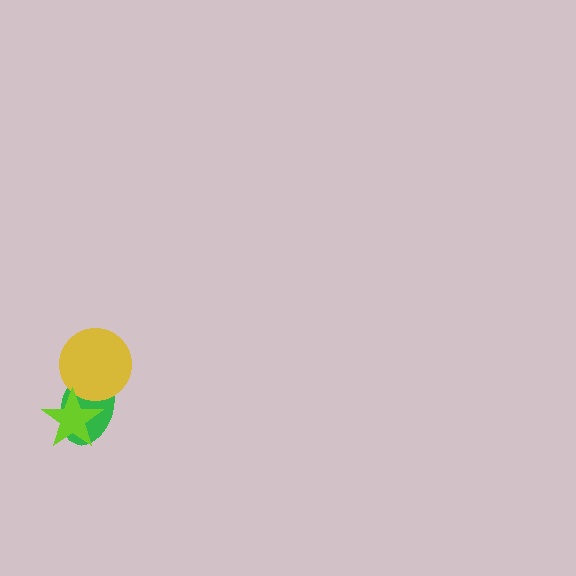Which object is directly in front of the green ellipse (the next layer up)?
The yellow circle is directly in front of the green ellipse.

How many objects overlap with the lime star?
2 objects overlap with the lime star.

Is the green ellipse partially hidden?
Yes, it is partially covered by another shape.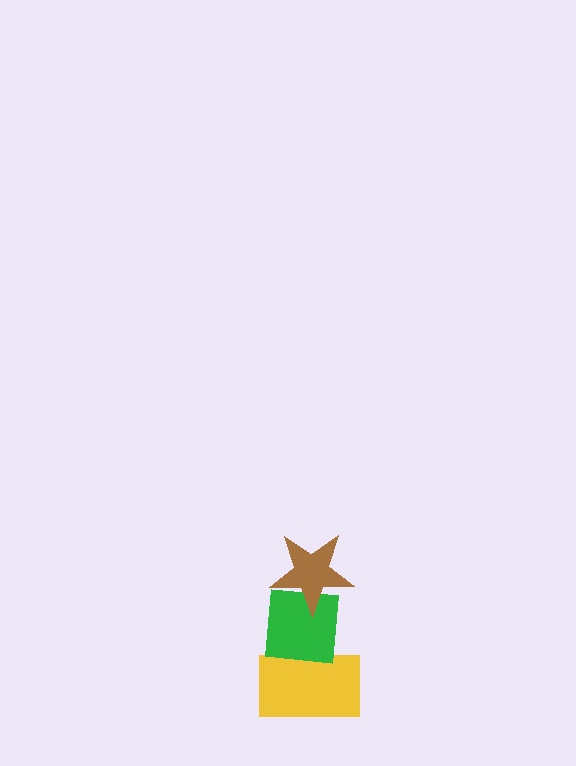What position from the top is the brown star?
The brown star is 1st from the top.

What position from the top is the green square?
The green square is 2nd from the top.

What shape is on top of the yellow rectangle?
The green square is on top of the yellow rectangle.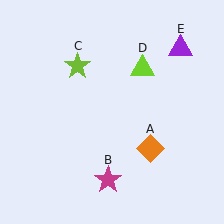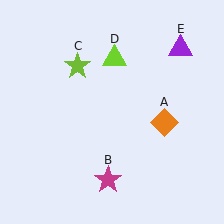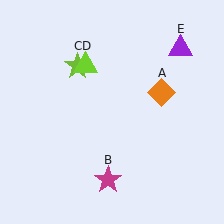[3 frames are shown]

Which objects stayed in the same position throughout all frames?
Magenta star (object B) and lime star (object C) and purple triangle (object E) remained stationary.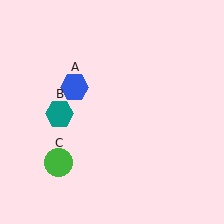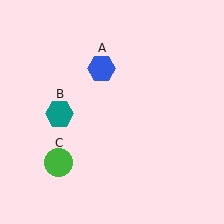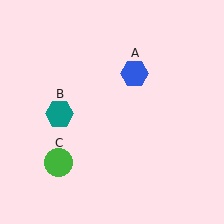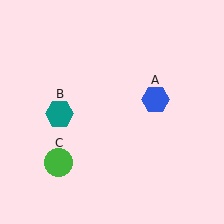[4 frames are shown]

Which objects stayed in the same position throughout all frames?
Teal hexagon (object B) and green circle (object C) remained stationary.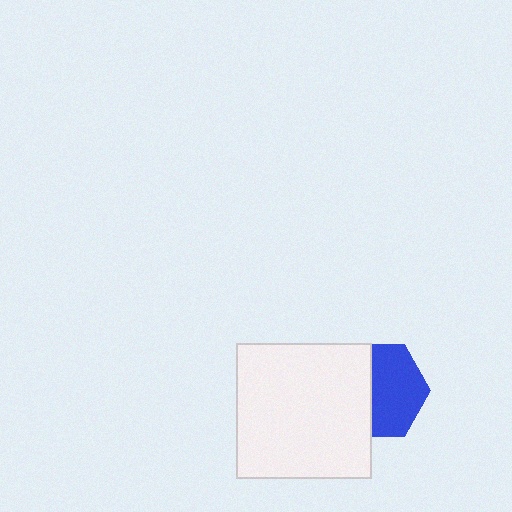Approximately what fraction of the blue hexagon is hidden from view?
Roughly 42% of the blue hexagon is hidden behind the white square.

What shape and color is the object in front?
The object in front is a white square.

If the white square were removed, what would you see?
You would see the complete blue hexagon.